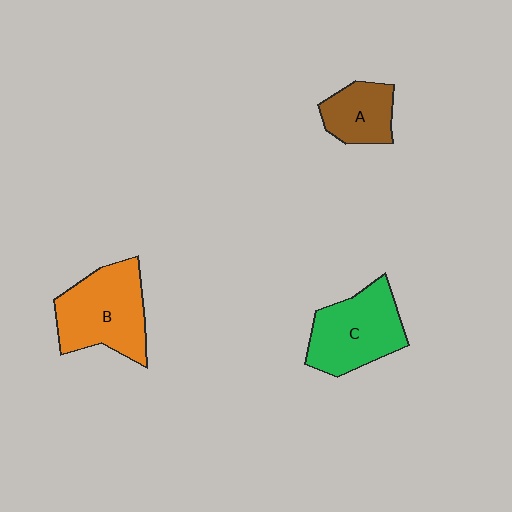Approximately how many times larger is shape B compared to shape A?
Approximately 1.8 times.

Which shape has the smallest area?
Shape A (brown).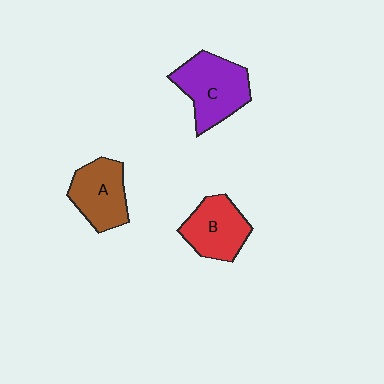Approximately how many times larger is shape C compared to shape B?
Approximately 1.3 times.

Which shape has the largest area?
Shape C (purple).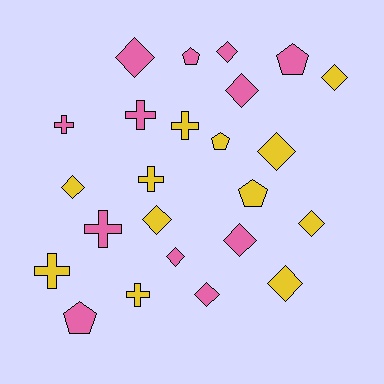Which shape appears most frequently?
Diamond, with 12 objects.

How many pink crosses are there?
There are 3 pink crosses.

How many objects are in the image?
There are 24 objects.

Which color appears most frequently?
Yellow, with 12 objects.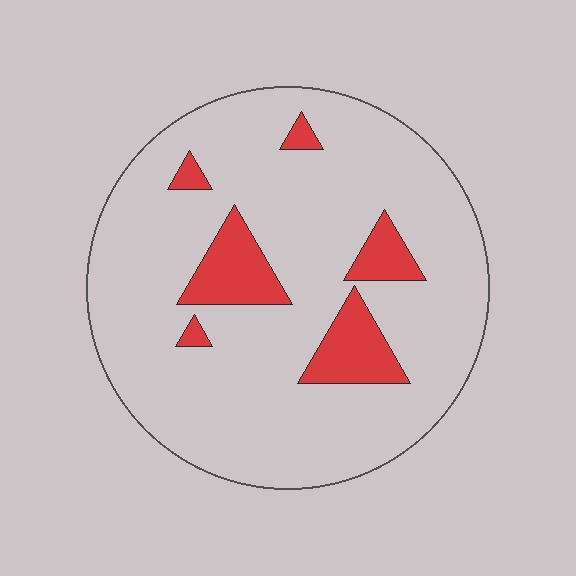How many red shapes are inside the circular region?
6.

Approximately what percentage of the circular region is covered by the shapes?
Approximately 15%.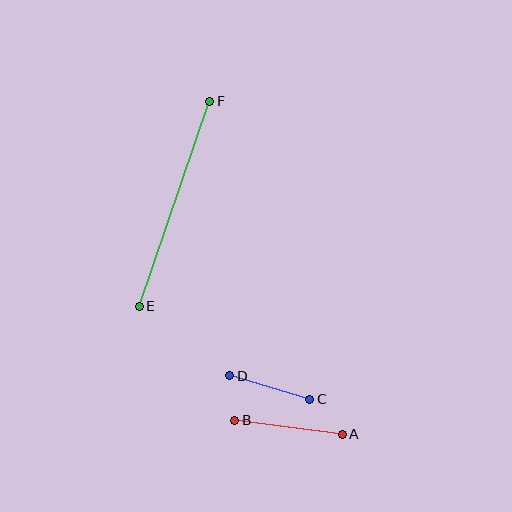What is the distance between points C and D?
The distance is approximately 83 pixels.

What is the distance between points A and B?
The distance is approximately 109 pixels.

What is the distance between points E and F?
The distance is approximately 217 pixels.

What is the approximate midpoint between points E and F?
The midpoint is at approximately (174, 204) pixels.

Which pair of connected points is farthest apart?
Points E and F are farthest apart.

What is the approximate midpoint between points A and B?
The midpoint is at approximately (288, 427) pixels.